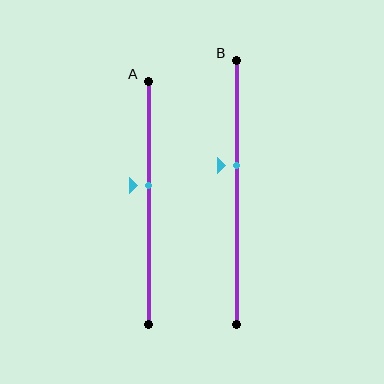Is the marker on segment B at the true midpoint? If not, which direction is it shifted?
No, the marker on segment B is shifted upward by about 10% of the segment length.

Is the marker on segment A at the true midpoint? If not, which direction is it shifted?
No, the marker on segment A is shifted upward by about 7% of the segment length.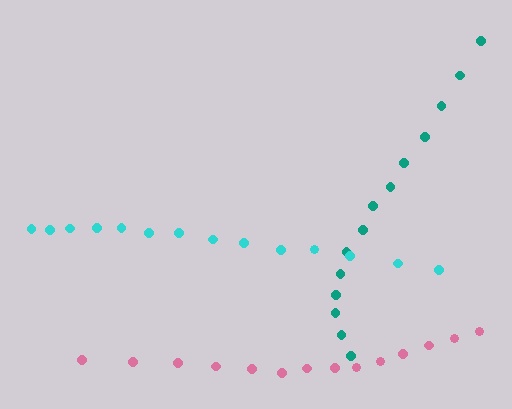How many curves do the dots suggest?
There are 3 distinct paths.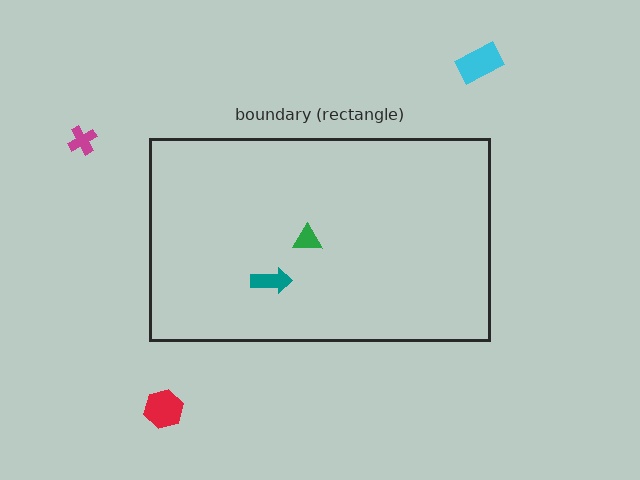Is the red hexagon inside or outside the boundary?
Outside.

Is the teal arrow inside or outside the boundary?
Inside.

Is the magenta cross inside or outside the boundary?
Outside.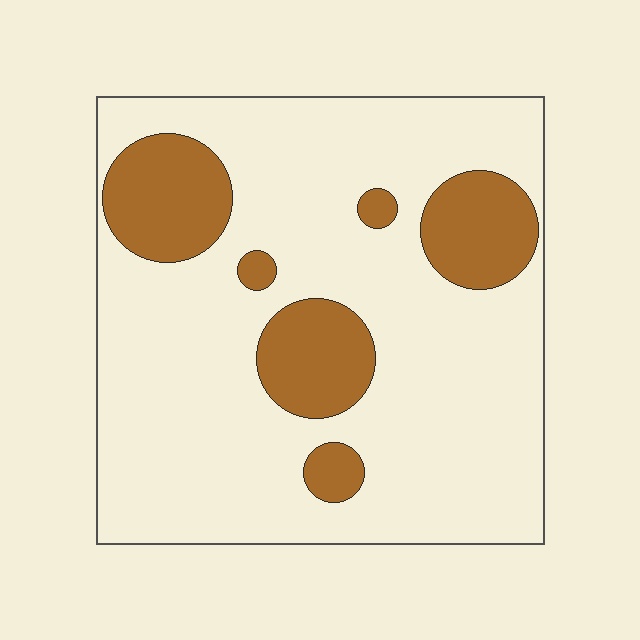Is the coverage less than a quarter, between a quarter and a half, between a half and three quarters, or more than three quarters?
Less than a quarter.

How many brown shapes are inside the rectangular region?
6.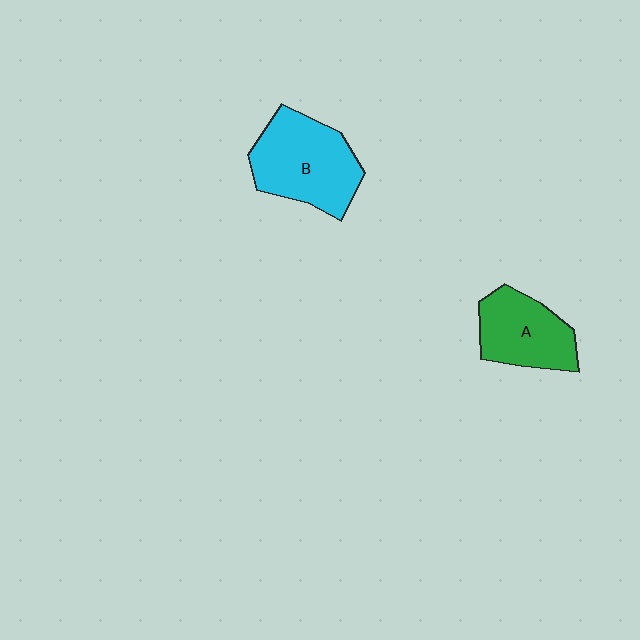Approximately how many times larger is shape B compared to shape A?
Approximately 1.3 times.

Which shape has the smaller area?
Shape A (green).